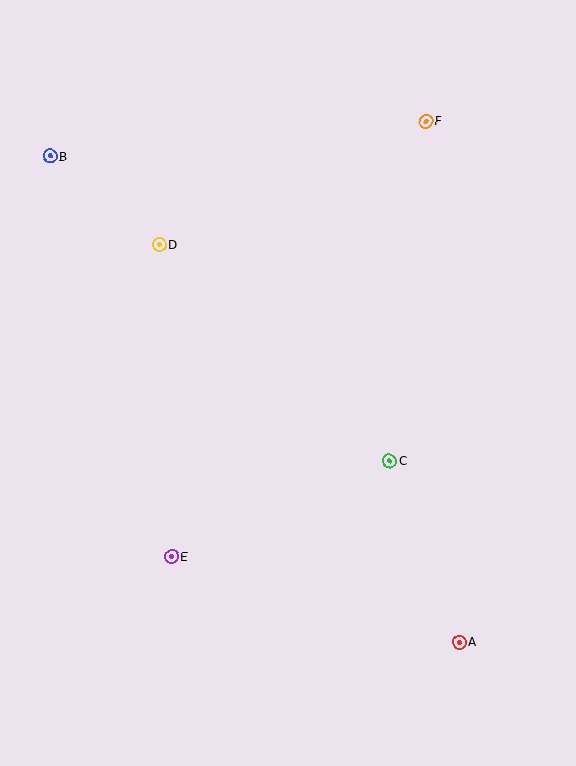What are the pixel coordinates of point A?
Point A is at (459, 642).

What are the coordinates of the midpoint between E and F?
The midpoint between E and F is at (299, 339).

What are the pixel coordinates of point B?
Point B is at (50, 156).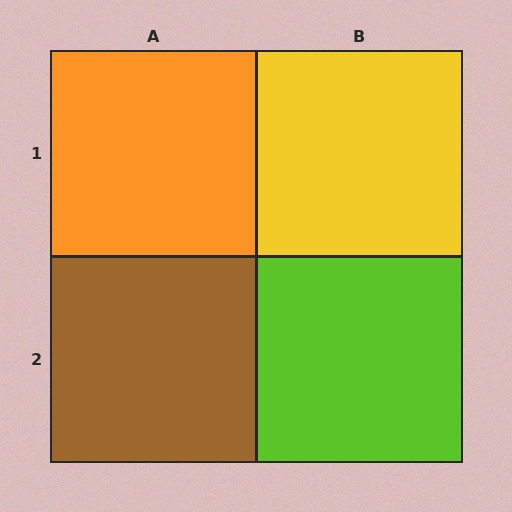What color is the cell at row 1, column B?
Yellow.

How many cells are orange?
1 cell is orange.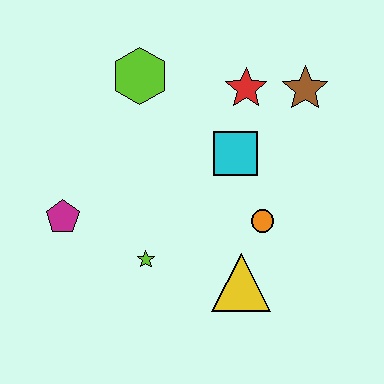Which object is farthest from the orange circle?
The magenta pentagon is farthest from the orange circle.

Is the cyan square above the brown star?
No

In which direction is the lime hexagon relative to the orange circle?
The lime hexagon is above the orange circle.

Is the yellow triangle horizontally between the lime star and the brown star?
Yes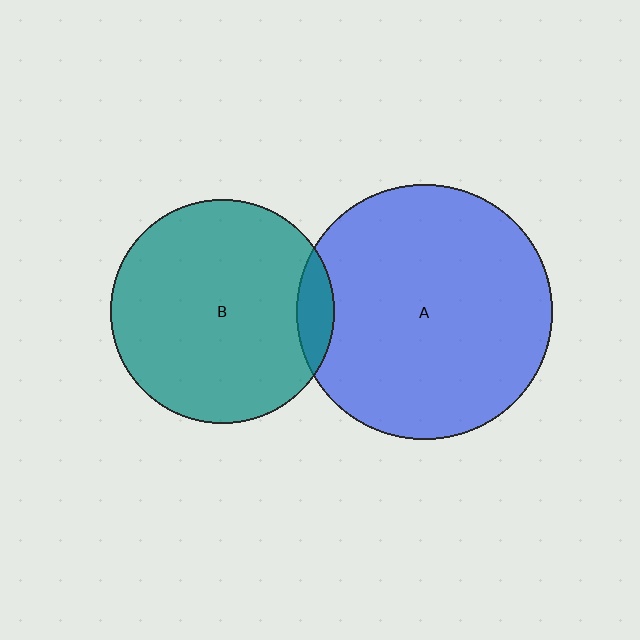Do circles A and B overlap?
Yes.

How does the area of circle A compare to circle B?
Approximately 1.3 times.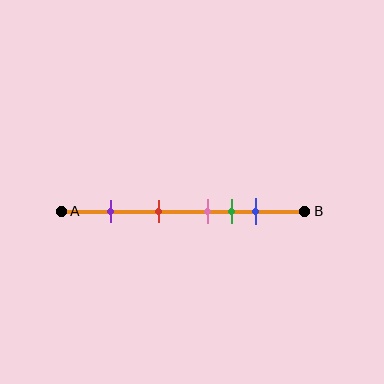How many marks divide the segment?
There are 5 marks dividing the segment.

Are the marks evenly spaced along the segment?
No, the marks are not evenly spaced.